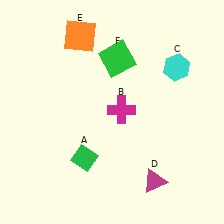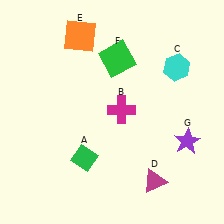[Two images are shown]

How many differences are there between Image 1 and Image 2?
There is 1 difference between the two images.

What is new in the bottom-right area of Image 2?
A purple star (G) was added in the bottom-right area of Image 2.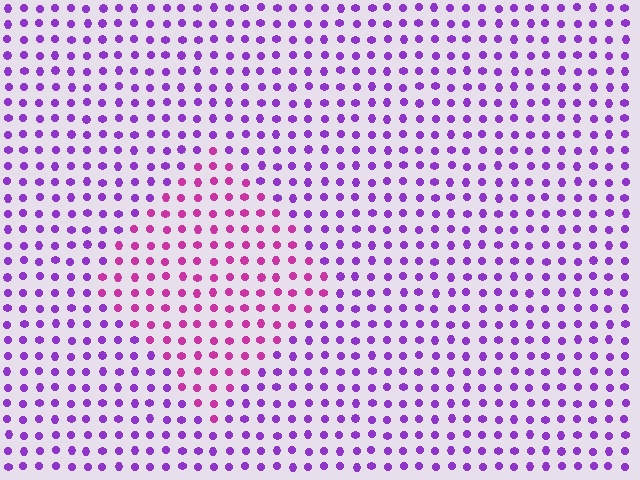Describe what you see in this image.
The image is filled with small purple elements in a uniform arrangement. A diamond-shaped region is visible where the elements are tinted to a slightly different hue, forming a subtle color boundary.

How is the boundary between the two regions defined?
The boundary is defined purely by a slight shift in hue (about 39 degrees). Spacing, size, and orientation are identical on both sides.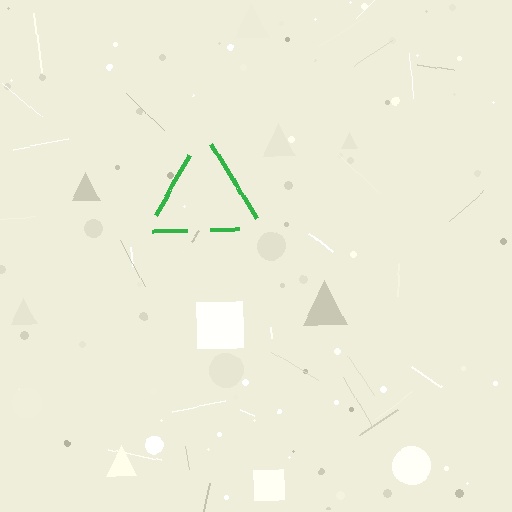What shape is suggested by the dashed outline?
The dashed outline suggests a triangle.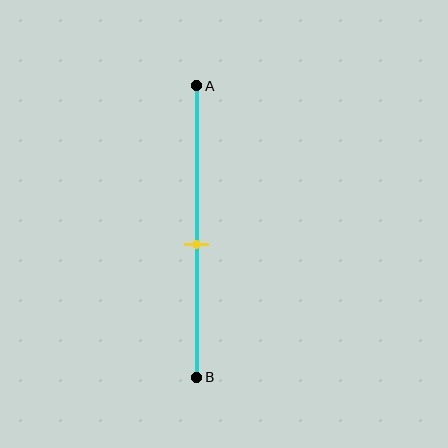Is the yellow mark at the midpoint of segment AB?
No, the mark is at about 55% from A, not at the 50% midpoint.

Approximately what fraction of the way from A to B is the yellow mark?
The yellow mark is approximately 55% of the way from A to B.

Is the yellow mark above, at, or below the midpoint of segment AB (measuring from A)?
The yellow mark is below the midpoint of segment AB.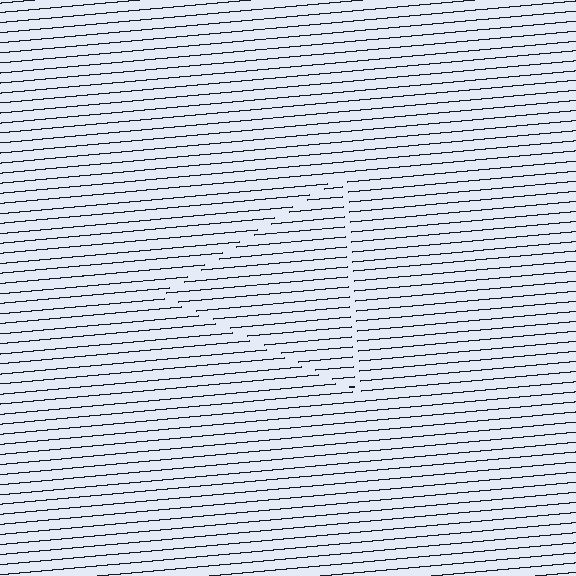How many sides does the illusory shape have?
3 sides — the line-ends trace a triangle.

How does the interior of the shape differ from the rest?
The interior of the shape contains the same grating, shifted by half a period — the contour is defined by the phase discontinuity where line-ends from the inner and outer gratings abut.